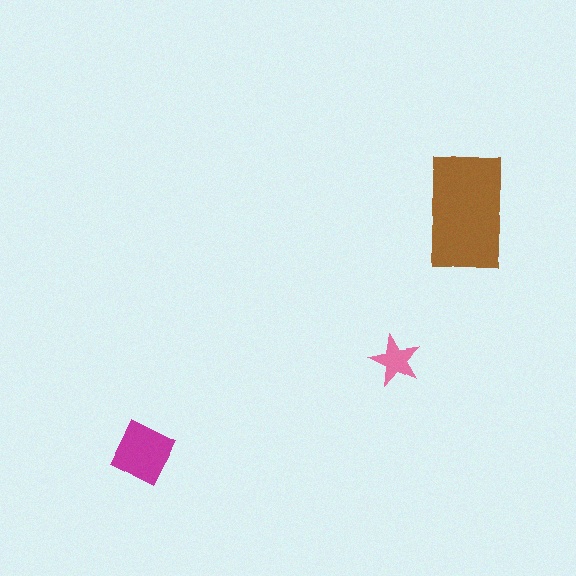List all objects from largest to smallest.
The brown rectangle, the magenta square, the pink star.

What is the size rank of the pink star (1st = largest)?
3rd.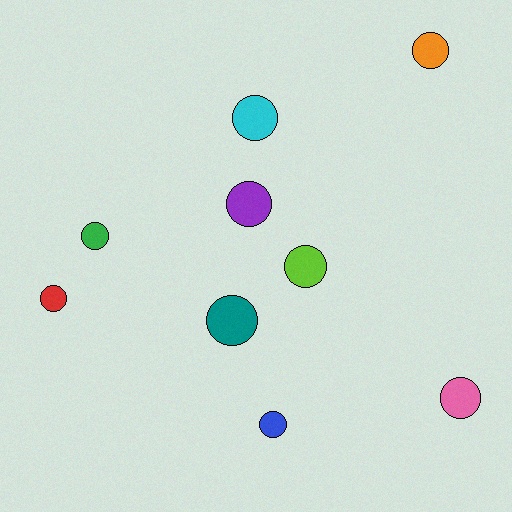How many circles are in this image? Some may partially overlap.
There are 9 circles.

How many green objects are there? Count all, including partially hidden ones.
There is 1 green object.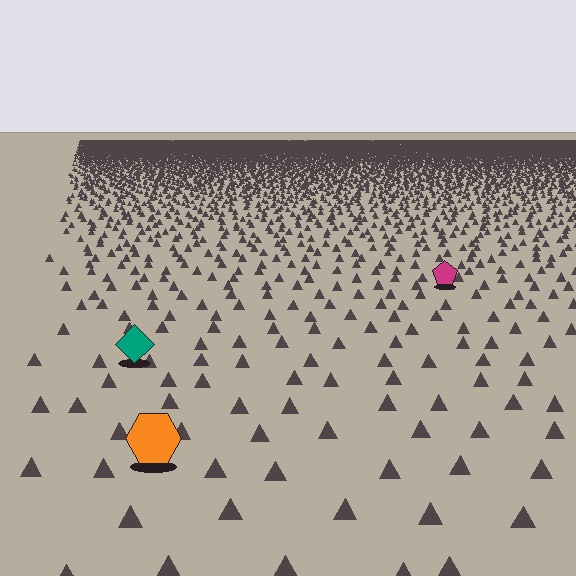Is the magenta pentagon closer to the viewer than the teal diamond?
No. The teal diamond is closer — you can tell from the texture gradient: the ground texture is coarser near it.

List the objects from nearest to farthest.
From nearest to farthest: the orange hexagon, the teal diamond, the magenta pentagon.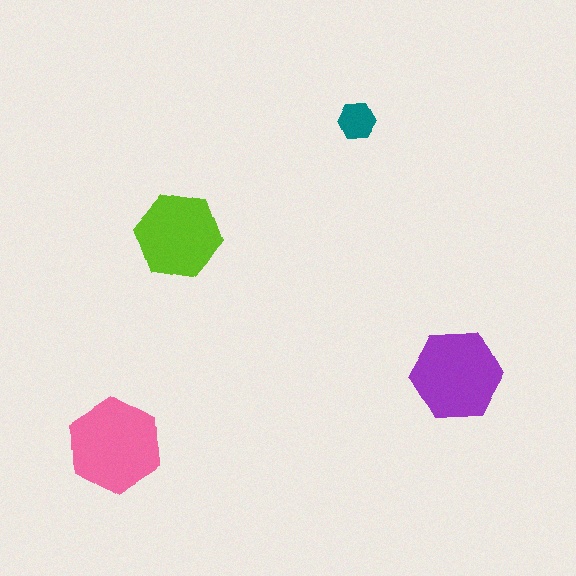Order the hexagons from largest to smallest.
the pink one, the purple one, the lime one, the teal one.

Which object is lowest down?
The pink hexagon is bottommost.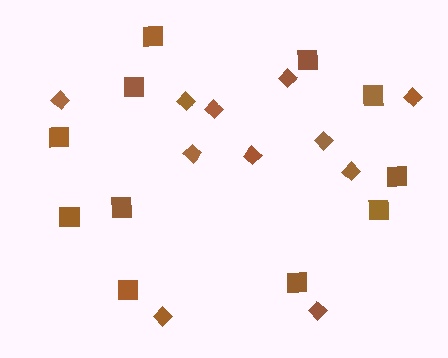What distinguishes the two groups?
There are 2 groups: one group of diamonds (11) and one group of squares (11).